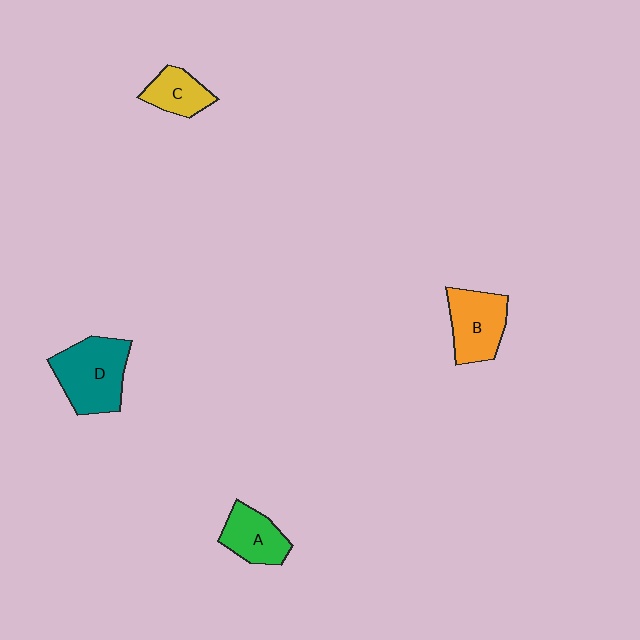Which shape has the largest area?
Shape D (teal).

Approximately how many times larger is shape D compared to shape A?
Approximately 1.6 times.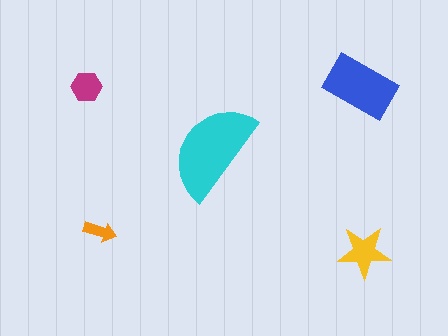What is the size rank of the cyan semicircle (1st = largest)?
1st.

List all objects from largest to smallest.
The cyan semicircle, the blue rectangle, the yellow star, the magenta hexagon, the orange arrow.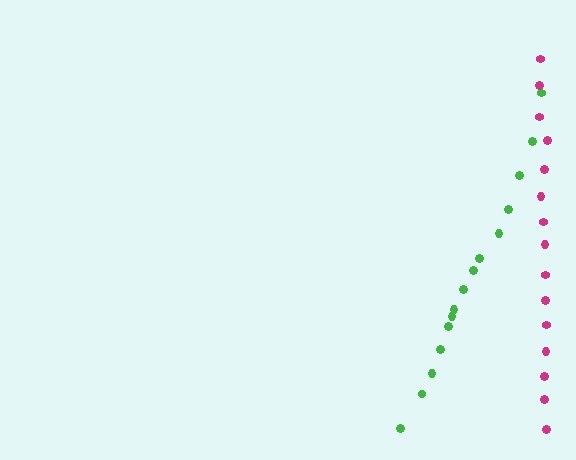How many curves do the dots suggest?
There are 2 distinct paths.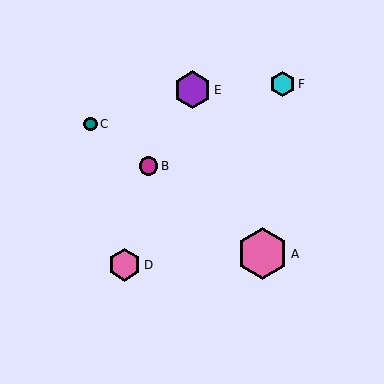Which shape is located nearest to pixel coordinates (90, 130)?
The teal circle (labeled C) at (91, 124) is nearest to that location.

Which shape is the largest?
The pink hexagon (labeled A) is the largest.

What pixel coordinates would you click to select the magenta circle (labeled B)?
Click at (149, 166) to select the magenta circle B.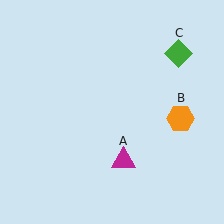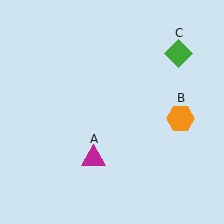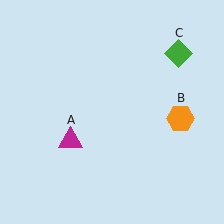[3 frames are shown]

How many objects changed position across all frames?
1 object changed position: magenta triangle (object A).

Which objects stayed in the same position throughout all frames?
Orange hexagon (object B) and green diamond (object C) remained stationary.